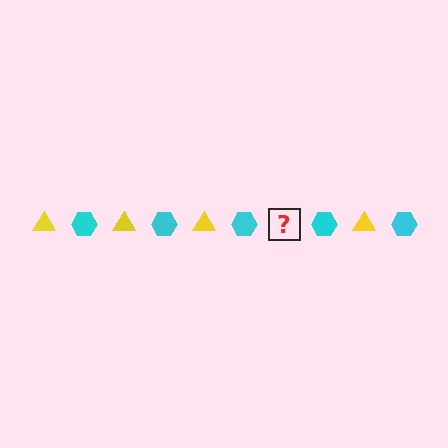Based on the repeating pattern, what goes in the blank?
The blank should be a yellow triangle.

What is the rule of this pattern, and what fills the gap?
The rule is that the pattern alternates between yellow triangle and cyan hexagon. The gap should be filled with a yellow triangle.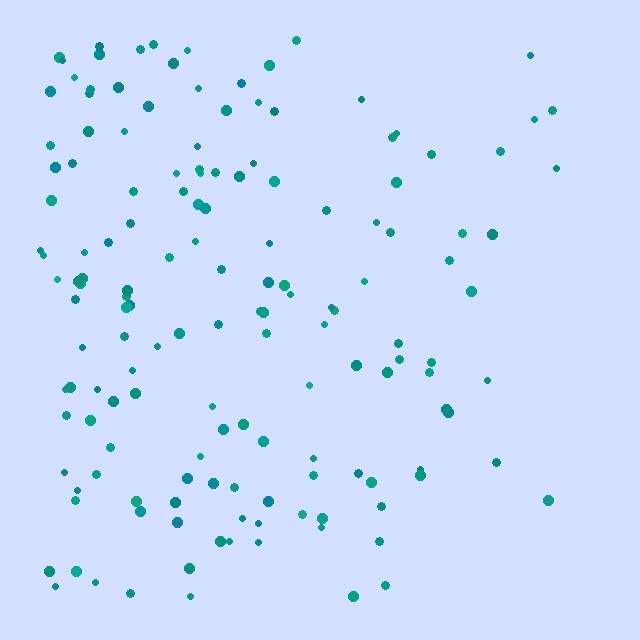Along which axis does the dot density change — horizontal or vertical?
Horizontal.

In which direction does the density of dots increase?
From right to left, with the left side densest.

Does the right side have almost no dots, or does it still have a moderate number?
Still a moderate number, just noticeably fewer than the left.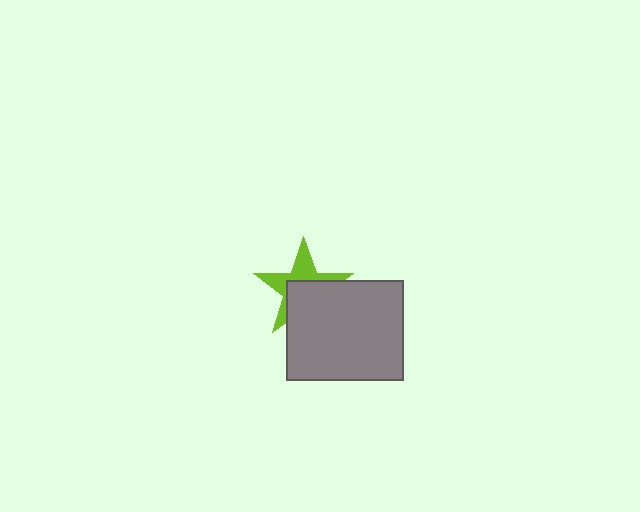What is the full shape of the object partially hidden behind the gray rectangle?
The partially hidden object is a lime star.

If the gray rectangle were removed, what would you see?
You would see the complete lime star.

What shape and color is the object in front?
The object in front is a gray rectangle.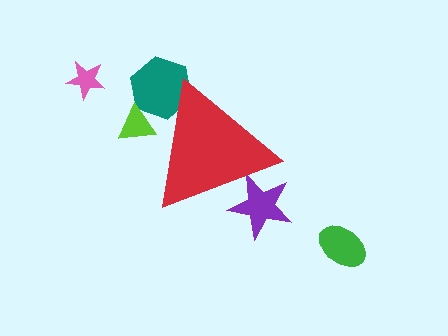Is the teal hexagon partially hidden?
Yes, the teal hexagon is partially hidden behind the red triangle.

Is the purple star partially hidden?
Yes, the purple star is partially hidden behind the red triangle.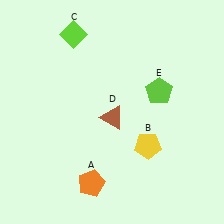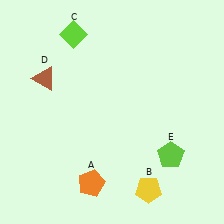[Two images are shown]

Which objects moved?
The objects that moved are: the yellow pentagon (B), the brown triangle (D), the lime pentagon (E).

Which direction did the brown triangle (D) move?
The brown triangle (D) moved left.